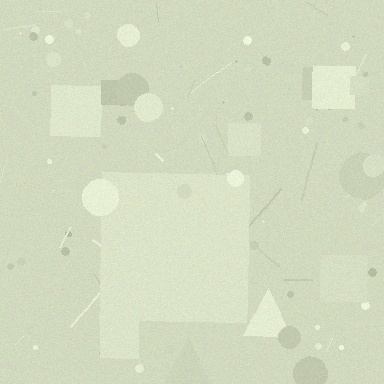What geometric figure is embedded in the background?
A square is embedded in the background.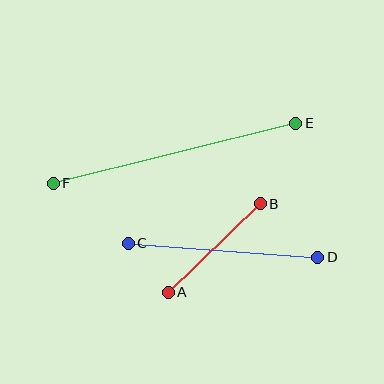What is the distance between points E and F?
The distance is approximately 250 pixels.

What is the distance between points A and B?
The distance is approximately 127 pixels.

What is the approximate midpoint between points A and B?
The midpoint is at approximately (214, 248) pixels.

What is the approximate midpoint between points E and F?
The midpoint is at approximately (174, 153) pixels.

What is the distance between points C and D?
The distance is approximately 190 pixels.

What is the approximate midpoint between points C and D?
The midpoint is at approximately (223, 250) pixels.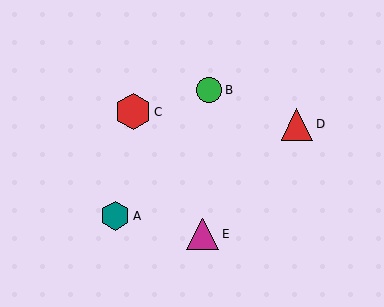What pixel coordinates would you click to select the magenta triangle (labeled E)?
Click at (203, 234) to select the magenta triangle E.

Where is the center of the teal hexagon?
The center of the teal hexagon is at (115, 216).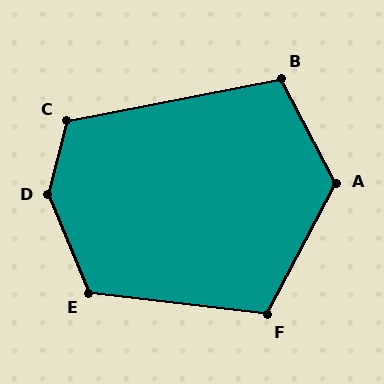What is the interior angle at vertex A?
Approximately 125 degrees (obtuse).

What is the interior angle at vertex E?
Approximately 120 degrees (obtuse).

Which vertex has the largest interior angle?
D, at approximately 143 degrees.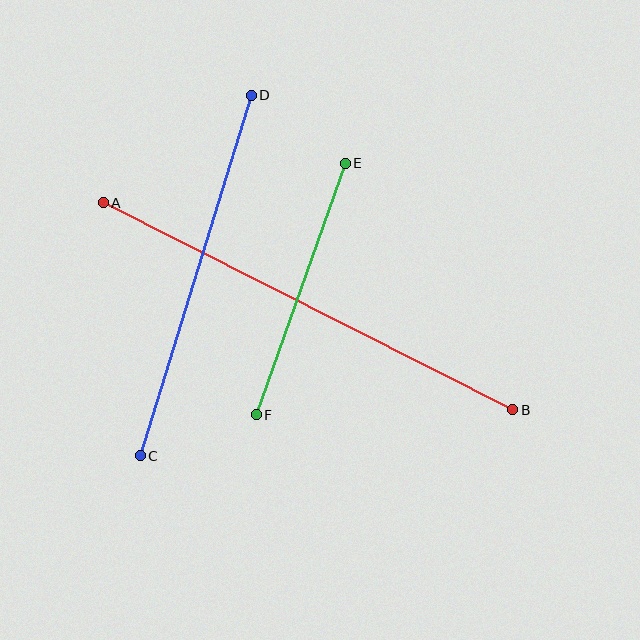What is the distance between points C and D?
The distance is approximately 377 pixels.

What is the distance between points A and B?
The distance is approximately 459 pixels.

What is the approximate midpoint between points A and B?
The midpoint is at approximately (308, 306) pixels.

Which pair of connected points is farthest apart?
Points A and B are farthest apart.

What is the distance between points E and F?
The distance is approximately 267 pixels.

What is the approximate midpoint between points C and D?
The midpoint is at approximately (196, 275) pixels.